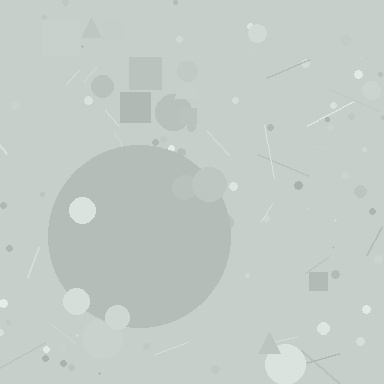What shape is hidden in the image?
A circle is hidden in the image.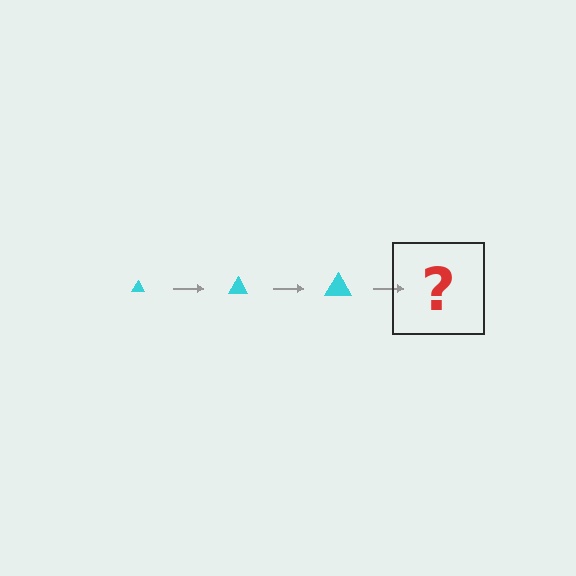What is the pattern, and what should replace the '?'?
The pattern is that the triangle gets progressively larger each step. The '?' should be a cyan triangle, larger than the previous one.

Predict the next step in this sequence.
The next step is a cyan triangle, larger than the previous one.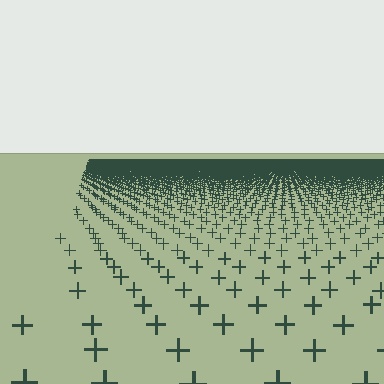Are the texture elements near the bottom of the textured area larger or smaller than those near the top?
Larger. Near the bottom, elements are closer to the viewer and appear at a bigger on-screen size.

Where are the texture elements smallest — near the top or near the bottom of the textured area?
Near the top.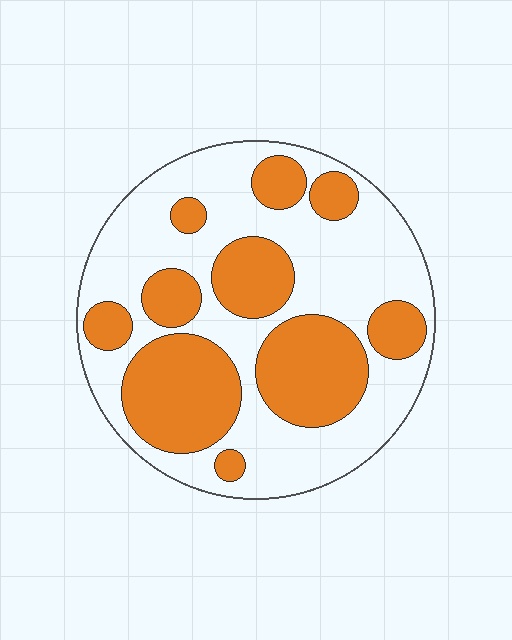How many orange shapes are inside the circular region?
10.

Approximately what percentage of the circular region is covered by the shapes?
Approximately 40%.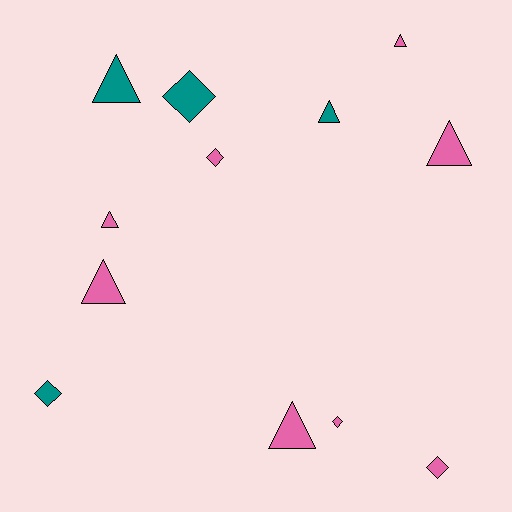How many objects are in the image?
There are 12 objects.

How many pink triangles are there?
There are 5 pink triangles.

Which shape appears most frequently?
Triangle, with 7 objects.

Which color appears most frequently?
Pink, with 8 objects.